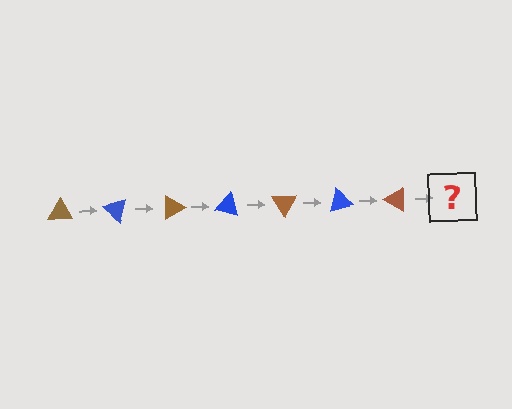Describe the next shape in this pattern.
It should be a blue triangle, rotated 315 degrees from the start.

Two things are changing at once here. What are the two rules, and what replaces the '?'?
The two rules are that it rotates 45 degrees each step and the color cycles through brown and blue. The '?' should be a blue triangle, rotated 315 degrees from the start.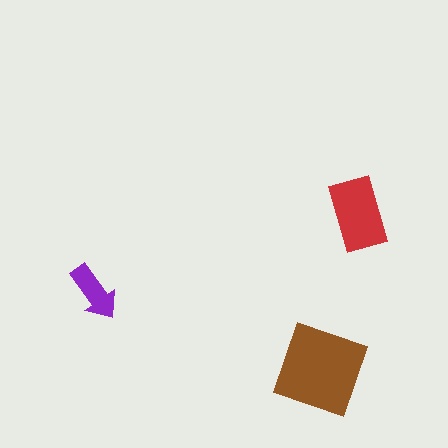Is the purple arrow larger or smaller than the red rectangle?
Smaller.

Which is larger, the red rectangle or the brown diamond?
The brown diamond.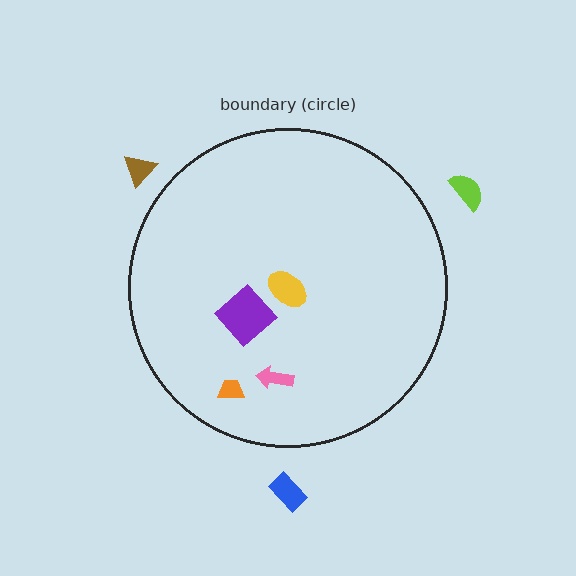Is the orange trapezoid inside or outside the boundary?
Inside.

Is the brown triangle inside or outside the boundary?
Outside.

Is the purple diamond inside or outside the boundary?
Inside.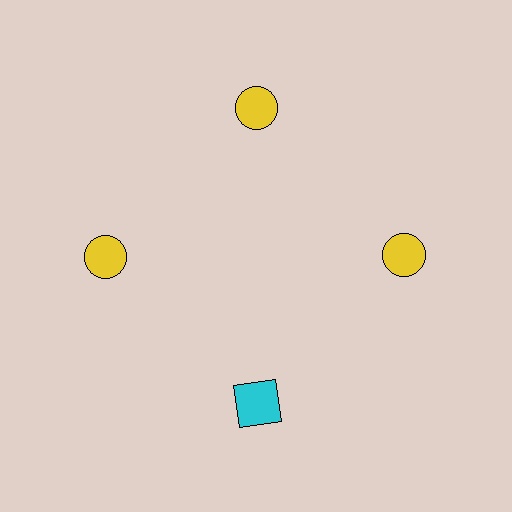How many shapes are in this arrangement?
There are 4 shapes arranged in a ring pattern.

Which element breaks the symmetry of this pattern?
The cyan square at roughly the 6 o'clock position breaks the symmetry. All other shapes are yellow circles.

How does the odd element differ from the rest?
It differs in both color (cyan instead of yellow) and shape (square instead of circle).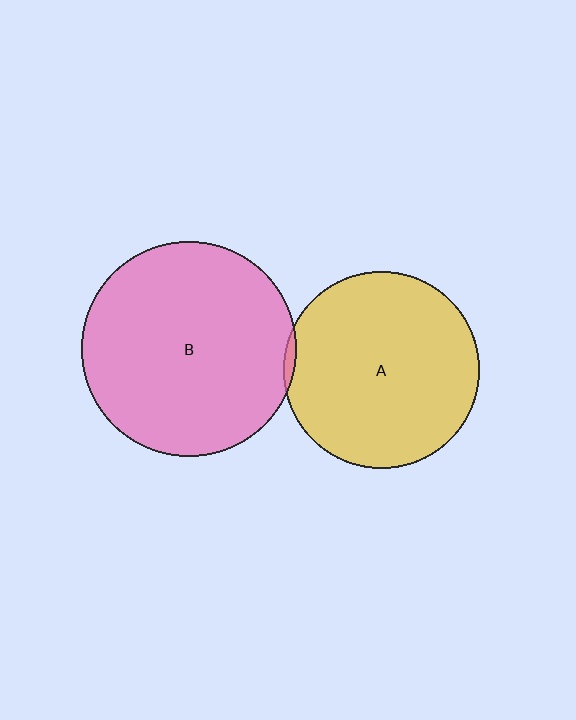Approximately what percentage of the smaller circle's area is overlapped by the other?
Approximately 5%.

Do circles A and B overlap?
Yes.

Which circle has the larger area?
Circle B (pink).